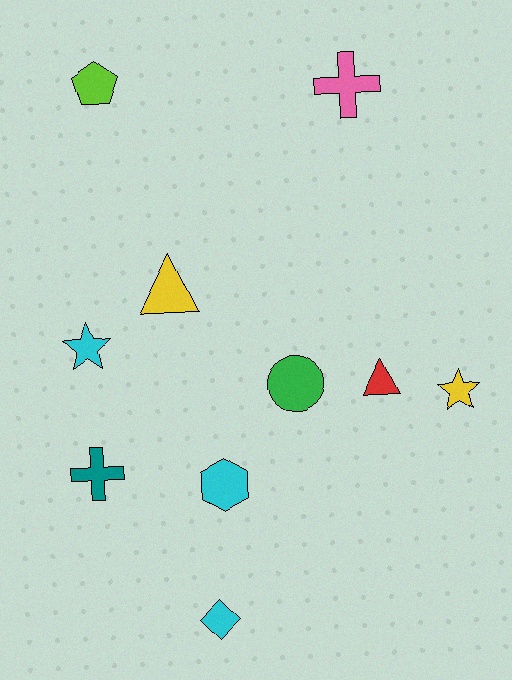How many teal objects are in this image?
There is 1 teal object.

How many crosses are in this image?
There are 2 crosses.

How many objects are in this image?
There are 10 objects.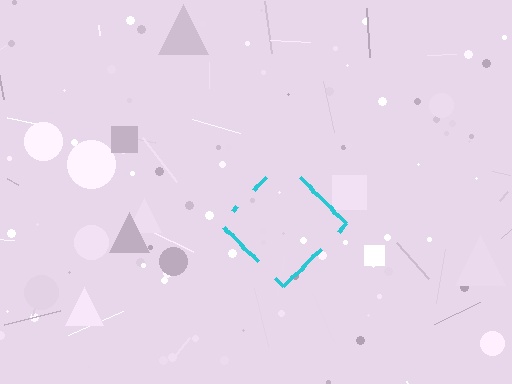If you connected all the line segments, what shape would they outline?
They would outline a diamond.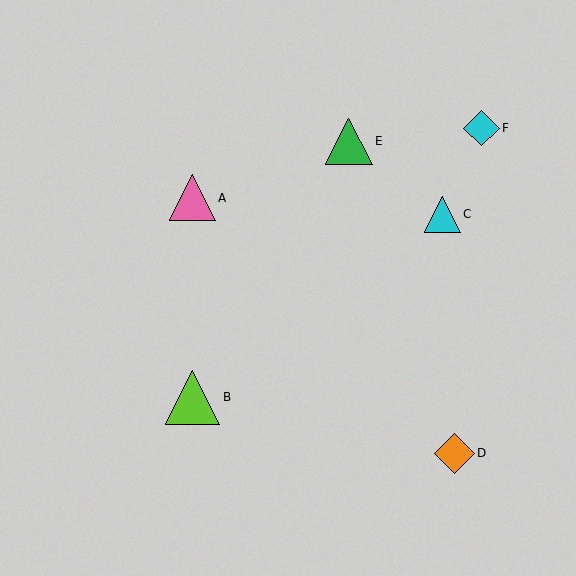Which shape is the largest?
The lime triangle (labeled B) is the largest.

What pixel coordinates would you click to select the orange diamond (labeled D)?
Click at (454, 453) to select the orange diamond D.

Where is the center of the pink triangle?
The center of the pink triangle is at (192, 198).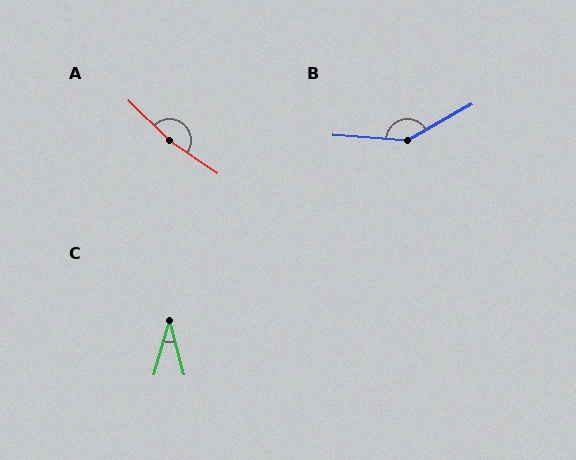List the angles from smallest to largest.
C (30°), B (147°), A (170°).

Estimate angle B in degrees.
Approximately 147 degrees.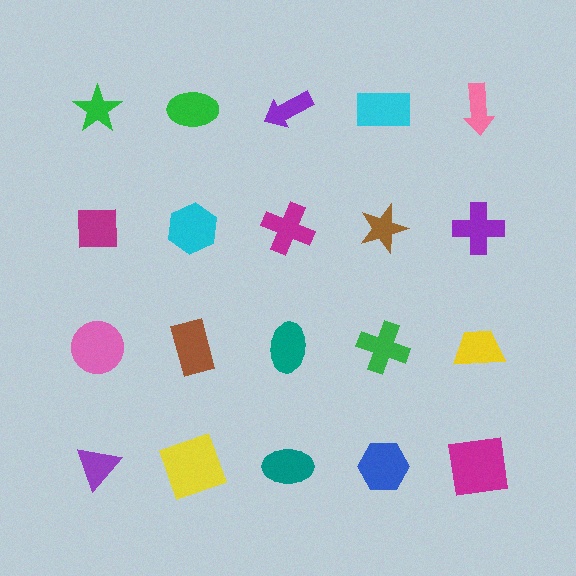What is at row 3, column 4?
A green cross.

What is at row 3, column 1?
A pink circle.